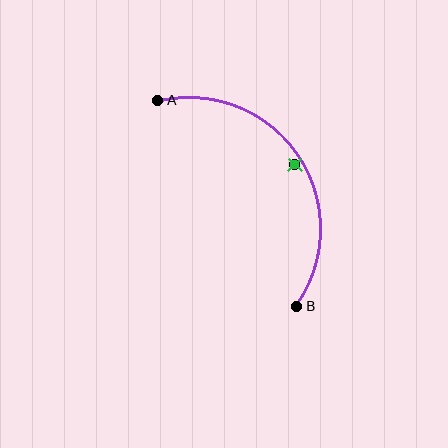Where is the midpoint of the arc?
The arc midpoint is the point on the curve farthest from the straight line joining A and B. It sits above and to the right of that line.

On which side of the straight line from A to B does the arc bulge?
The arc bulges above and to the right of the straight line connecting A and B.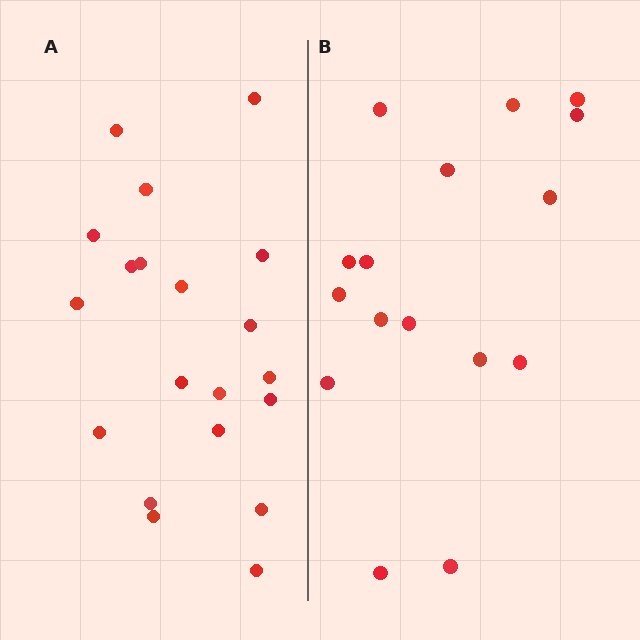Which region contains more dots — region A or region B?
Region A (the left region) has more dots.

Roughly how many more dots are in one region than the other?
Region A has about 4 more dots than region B.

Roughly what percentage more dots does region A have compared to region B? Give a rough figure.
About 25% more.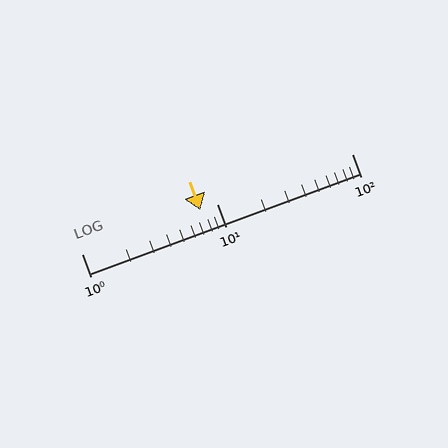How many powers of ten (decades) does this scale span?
The scale spans 2 decades, from 1 to 100.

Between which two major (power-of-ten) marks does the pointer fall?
The pointer is between 1 and 10.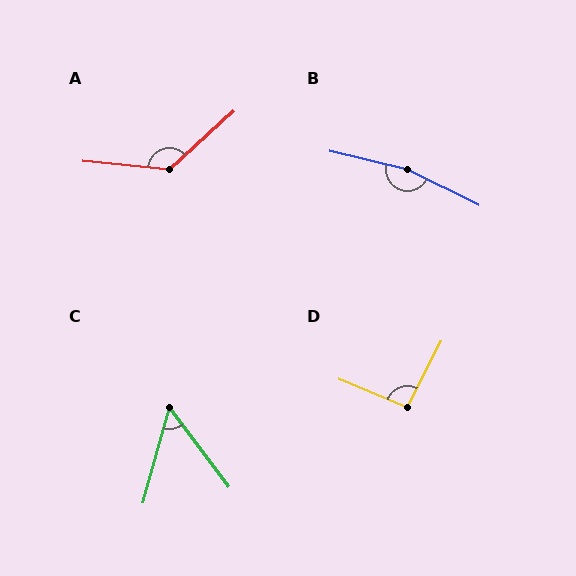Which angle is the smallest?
C, at approximately 52 degrees.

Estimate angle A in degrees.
Approximately 132 degrees.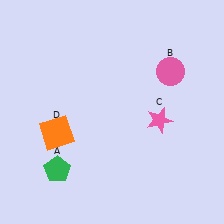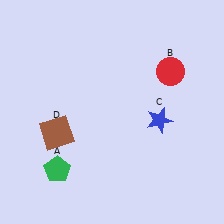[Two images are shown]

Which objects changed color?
B changed from pink to red. C changed from pink to blue. D changed from orange to brown.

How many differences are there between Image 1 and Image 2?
There are 3 differences between the two images.